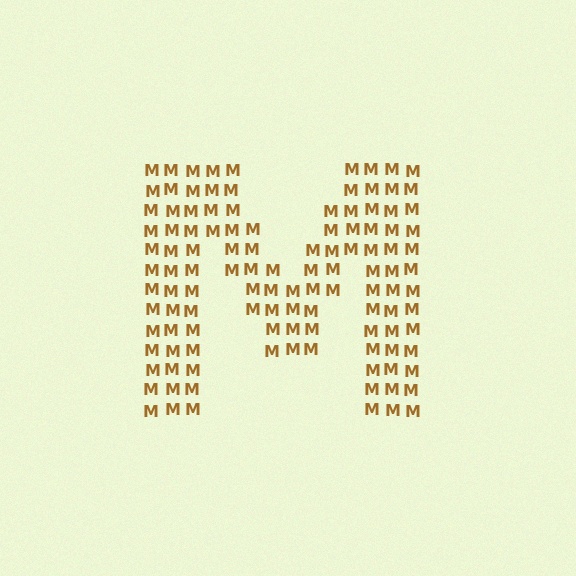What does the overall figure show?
The overall figure shows the letter M.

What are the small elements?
The small elements are letter M's.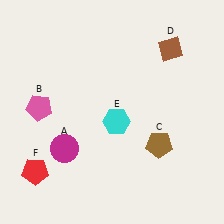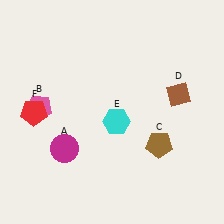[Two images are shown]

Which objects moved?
The objects that moved are: the brown diamond (D), the red pentagon (F).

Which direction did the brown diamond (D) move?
The brown diamond (D) moved down.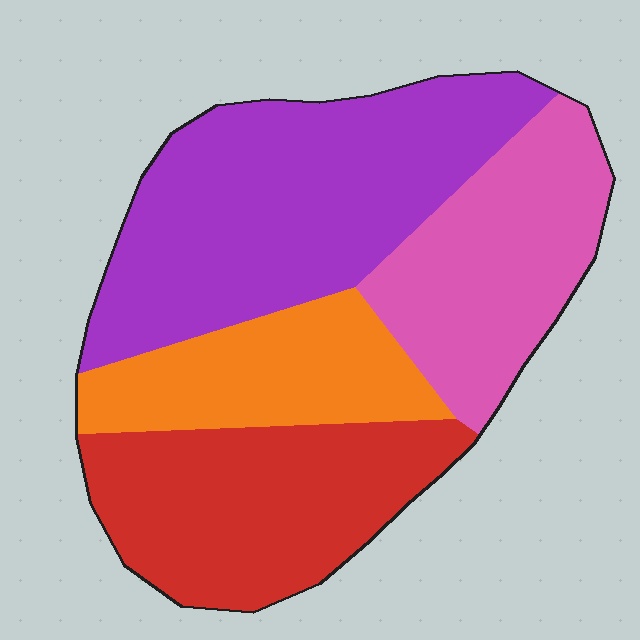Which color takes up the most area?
Purple, at roughly 35%.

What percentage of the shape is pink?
Pink covers roughly 20% of the shape.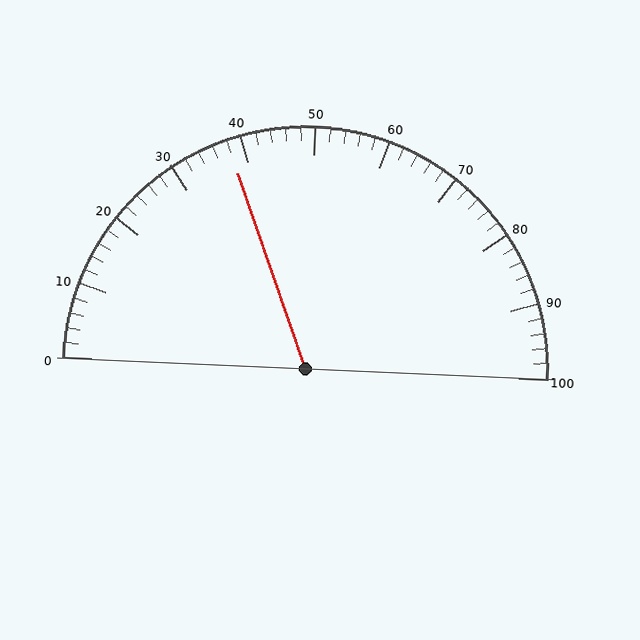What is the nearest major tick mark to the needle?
The nearest major tick mark is 40.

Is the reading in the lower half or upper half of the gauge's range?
The reading is in the lower half of the range (0 to 100).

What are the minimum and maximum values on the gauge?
The gauge ranges from 0 to 100.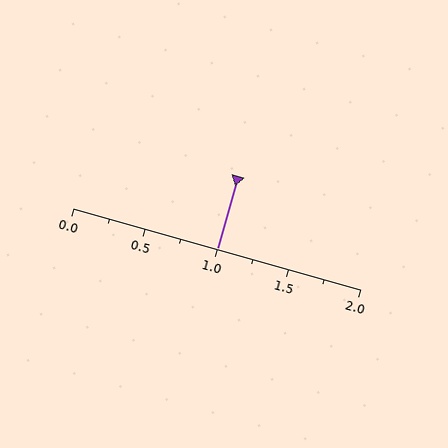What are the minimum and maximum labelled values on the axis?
The axis runs from 0.0 to 2.0.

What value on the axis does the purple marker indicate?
The marker indicates approximately 1.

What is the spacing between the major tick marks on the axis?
The major ticks are spaced 0.5 apart.